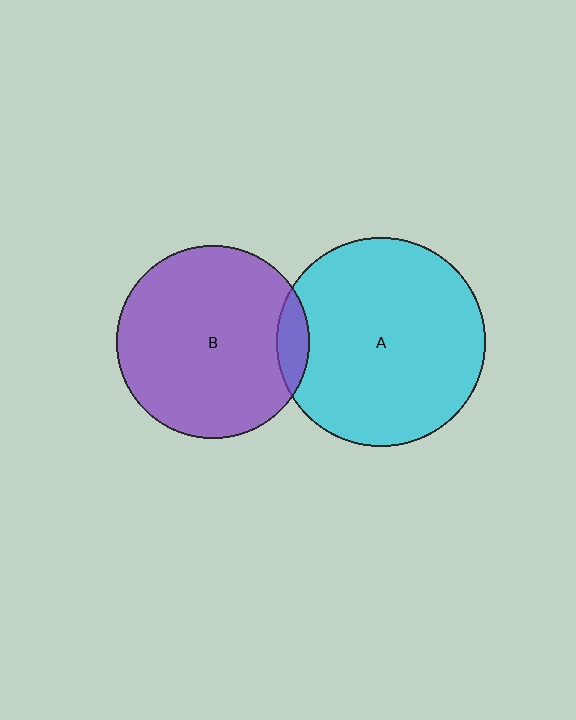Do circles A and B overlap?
Yes.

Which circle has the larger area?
Circle A (cyan).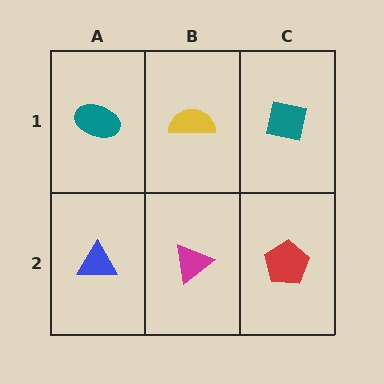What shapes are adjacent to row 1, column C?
A red pentagon (row 2, column C), a yellow semicircle (row 1, column B).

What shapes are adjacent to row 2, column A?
A teal ellipse (row 1, column A), a magenta triangle (row 2, column B).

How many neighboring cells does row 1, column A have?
2.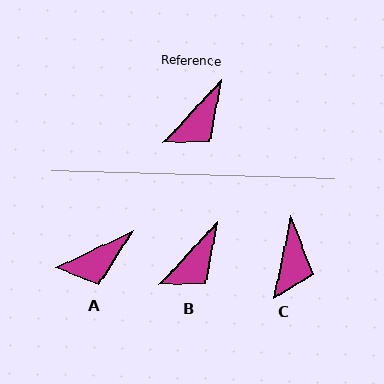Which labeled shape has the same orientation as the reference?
B.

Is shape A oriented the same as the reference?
No, it is off by about 22 degrees.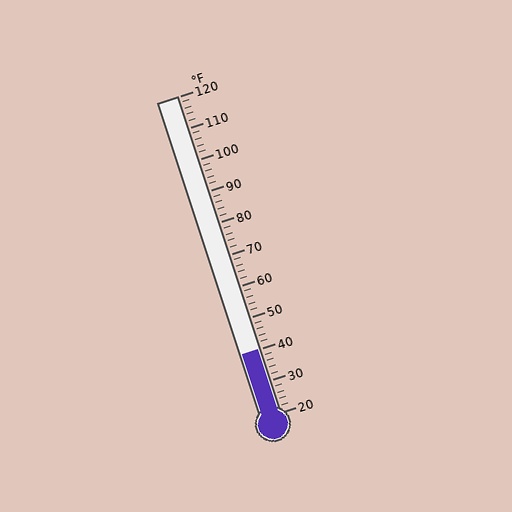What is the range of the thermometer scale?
The thermometer scale ranges from 20°F to 120°F.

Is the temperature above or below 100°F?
The temperature is below 100°F.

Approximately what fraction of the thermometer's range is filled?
The thermometer is filled to approximately 20% of its range.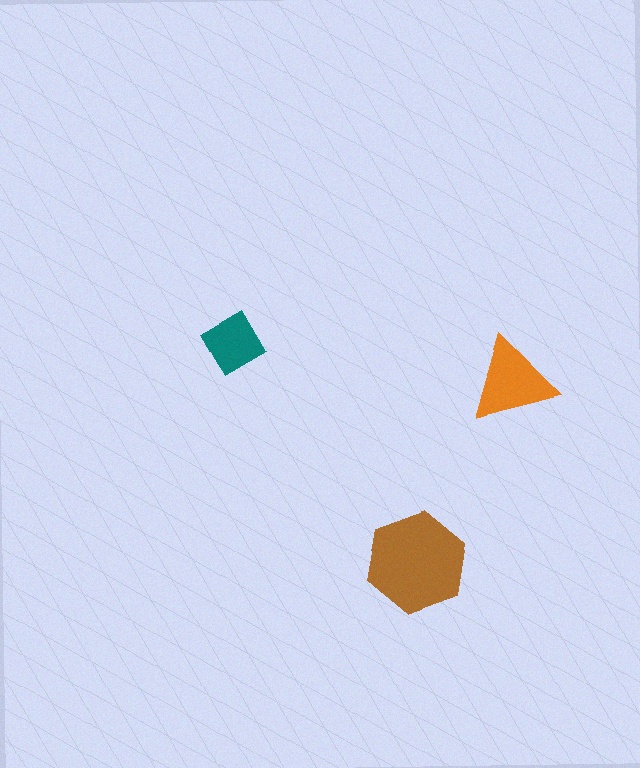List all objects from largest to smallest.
The brown hexagon, the orange triangle, the teal diamond.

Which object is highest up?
The teal diamond is topmost.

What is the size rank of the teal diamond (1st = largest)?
3rd.